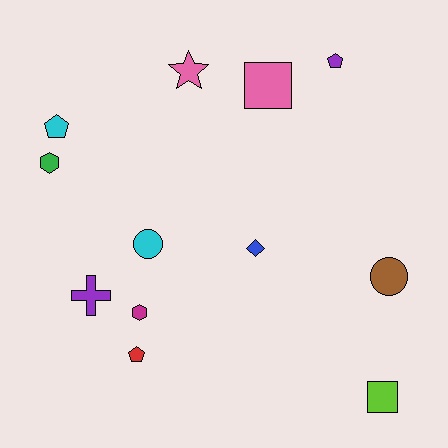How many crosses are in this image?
There is 1 cross.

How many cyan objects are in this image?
There are 2 cyan objects.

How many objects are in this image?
There are 12 objects.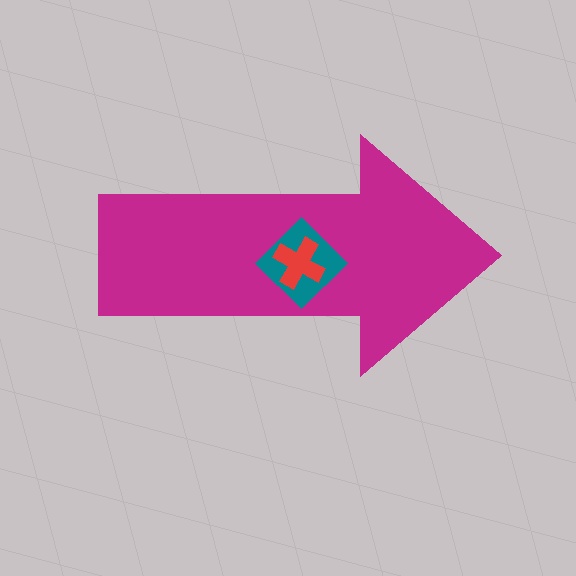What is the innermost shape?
The red cross.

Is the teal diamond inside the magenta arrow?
Yes.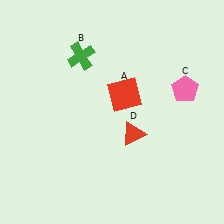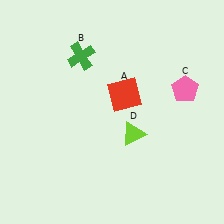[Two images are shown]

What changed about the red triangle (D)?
In Image 1, D is red. In Image 2, it changed to lime.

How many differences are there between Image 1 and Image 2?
There is 1 difference between the two images.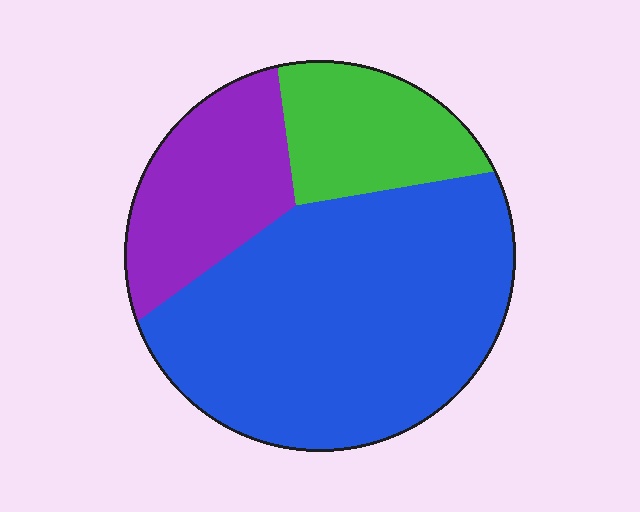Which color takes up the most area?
Blue, at roughly 60%.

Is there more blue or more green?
Blue.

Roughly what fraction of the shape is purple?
Purple takes up about one fifth (1/5) of the shape.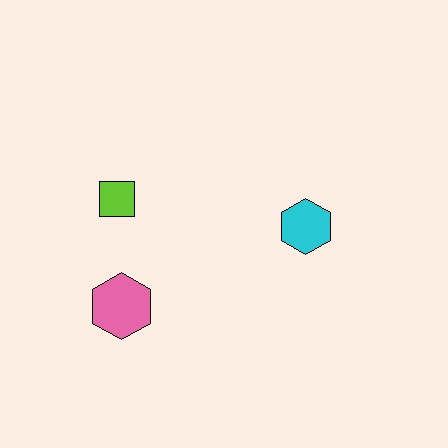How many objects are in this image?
There are 3 objects.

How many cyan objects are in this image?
There is 1 cyan object.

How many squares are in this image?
There is 1 square.